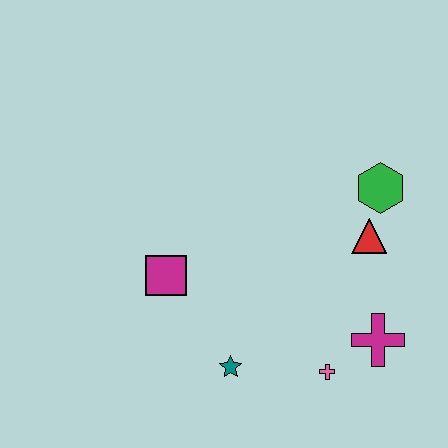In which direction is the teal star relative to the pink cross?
The teal star is to the left of the pink cross.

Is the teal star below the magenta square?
Yes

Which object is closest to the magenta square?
The teal star is closest to the magenta square.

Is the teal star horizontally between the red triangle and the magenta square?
Yes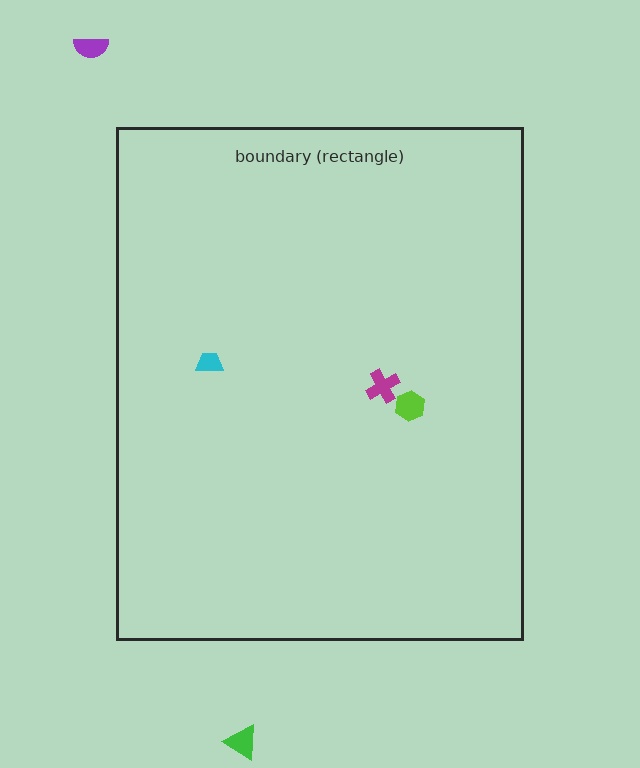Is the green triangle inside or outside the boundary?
Outside.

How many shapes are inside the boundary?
3 inside, 2 outside.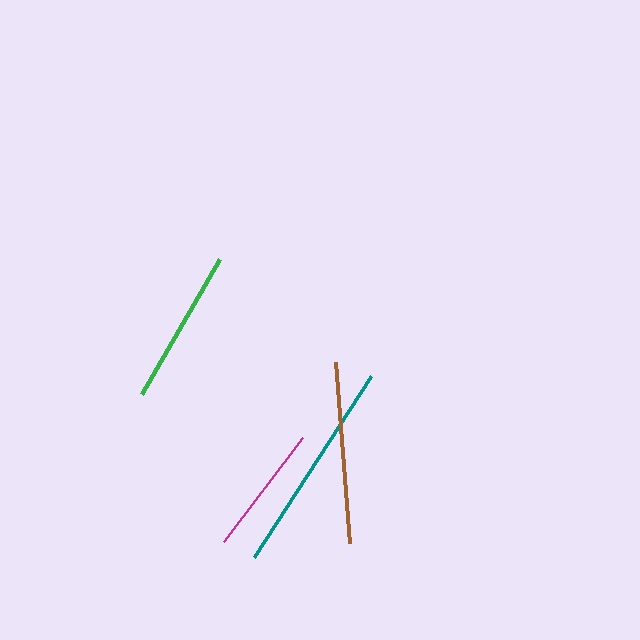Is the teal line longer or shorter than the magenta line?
The teal line is longer than the magenta line.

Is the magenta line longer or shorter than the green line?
The green line is longer than the magenta line.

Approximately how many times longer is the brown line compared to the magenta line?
The brown line is approximately 1.4 times the length of the magenta line.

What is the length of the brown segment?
The brown segment is approximately 182 pixels long.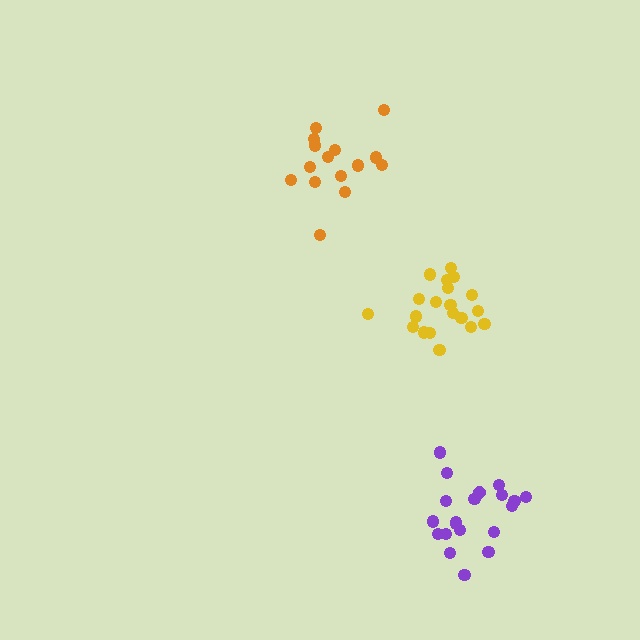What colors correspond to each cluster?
The clusters are colored: purple, yellow, orange.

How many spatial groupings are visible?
There are 3 spatial groupings.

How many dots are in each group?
Group 1: 20 dots, Group 2: 20 dots, Group 3: 15 dots (55 total).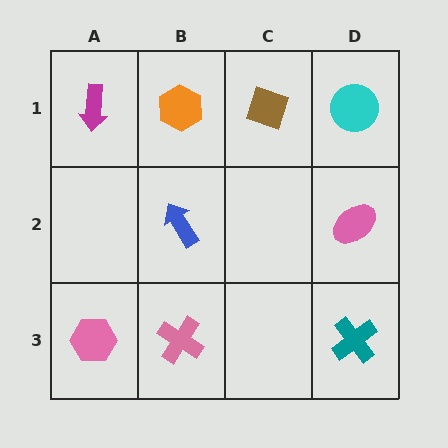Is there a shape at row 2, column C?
No, that cell is empty.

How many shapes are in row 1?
4 shapes.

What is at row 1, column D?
A cyan circle.